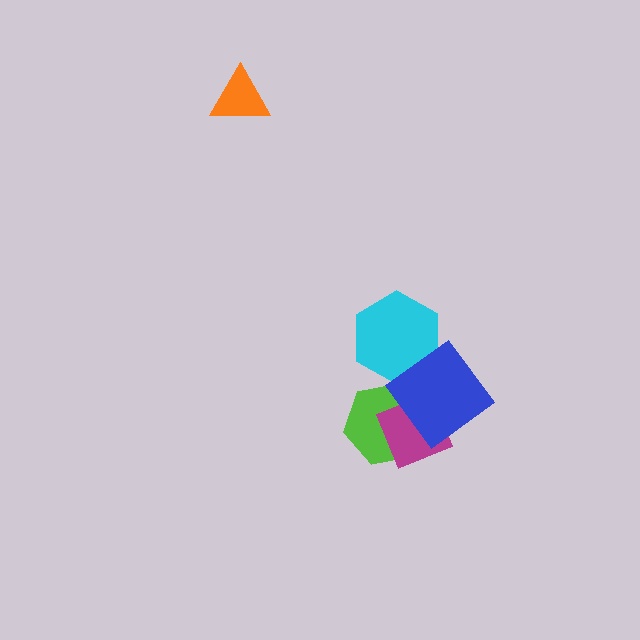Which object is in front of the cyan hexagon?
The blue diamond is in front of the cyan hexagon.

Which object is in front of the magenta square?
The blue diamond is in front of the magenta square.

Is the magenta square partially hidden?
Yes, it is partially covered by another shape.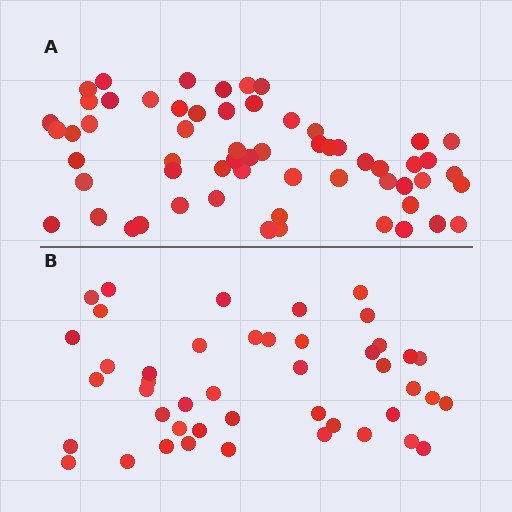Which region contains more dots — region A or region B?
Region A (the top region) has more dots.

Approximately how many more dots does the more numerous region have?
Region A has approximately 15 more dots than region B.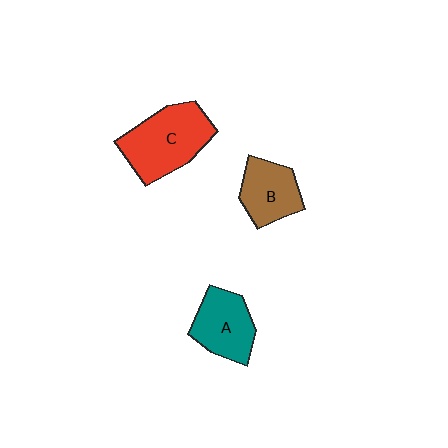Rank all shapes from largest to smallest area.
From largest to smallest: C (red), A (teal), B (brown).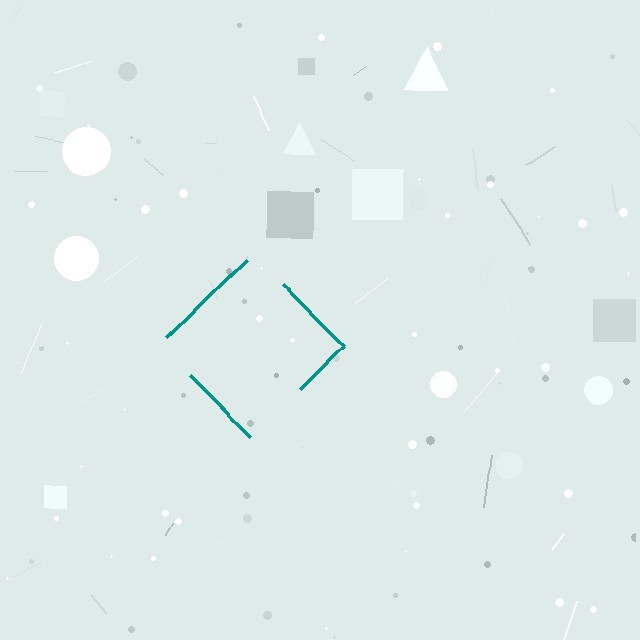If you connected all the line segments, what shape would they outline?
They would outline a diamond.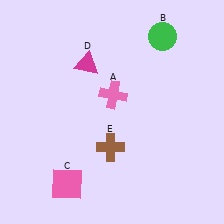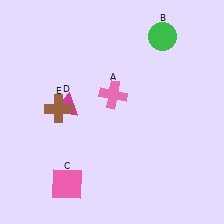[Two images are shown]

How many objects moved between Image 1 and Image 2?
2 objects moved between the two images.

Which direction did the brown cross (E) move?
The brown cross (E) moved left.